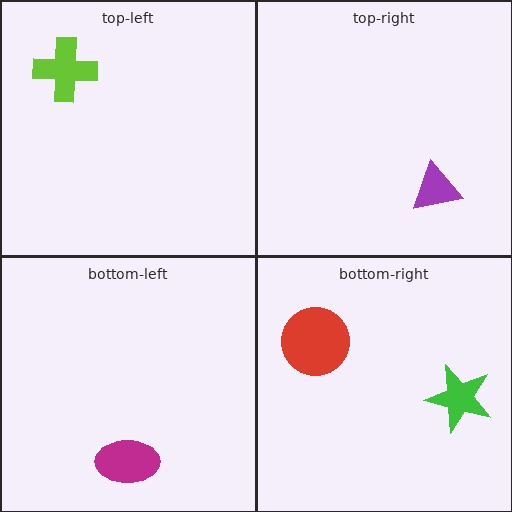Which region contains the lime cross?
The top-left region.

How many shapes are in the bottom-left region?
1.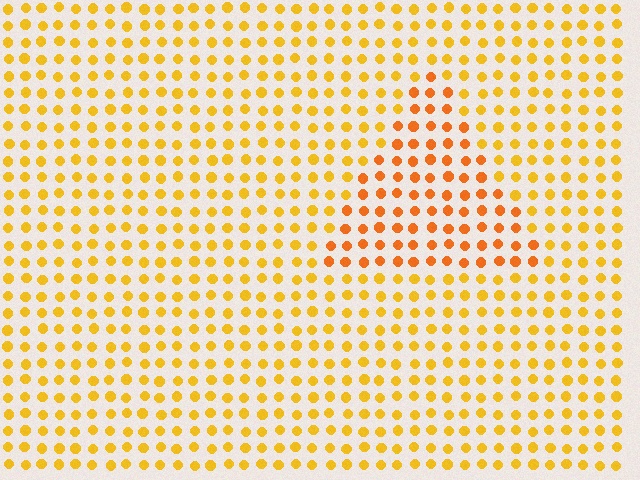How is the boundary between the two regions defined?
The boundary is defined purely by a slight shift in hue (about 23 degrees). Spacing, size, and orientation are identical on both sides.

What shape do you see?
I see a triangle.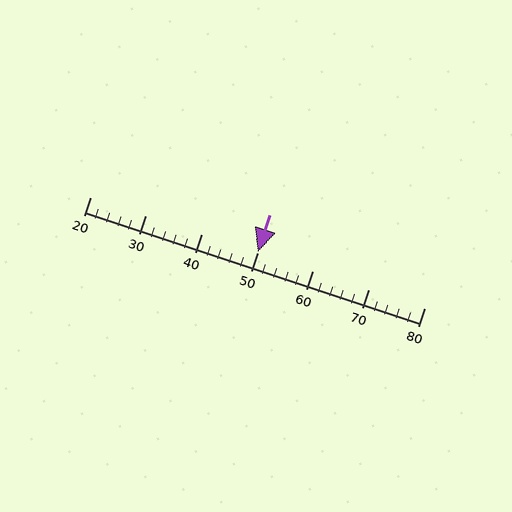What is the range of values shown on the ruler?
The ruler shows values from 20 to 80.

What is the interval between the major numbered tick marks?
The major tick marks are spaced 10 units apart.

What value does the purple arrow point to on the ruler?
The purple arrow points to approximately 50.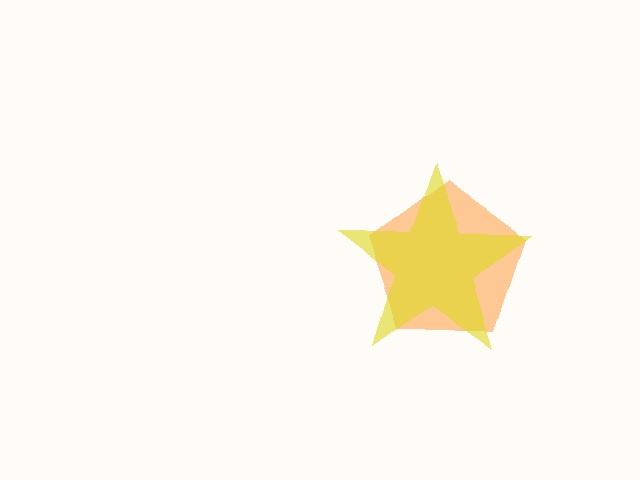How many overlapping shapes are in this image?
There are 2 overlapping shapes in the image.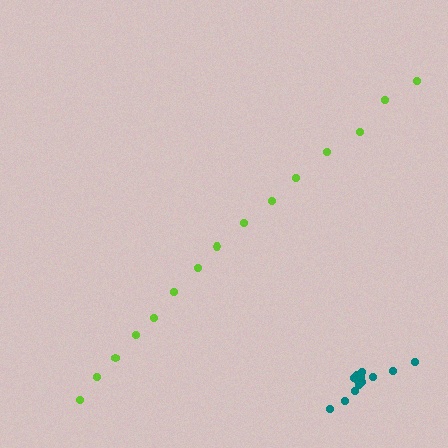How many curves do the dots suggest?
There are 2 distinct paths.